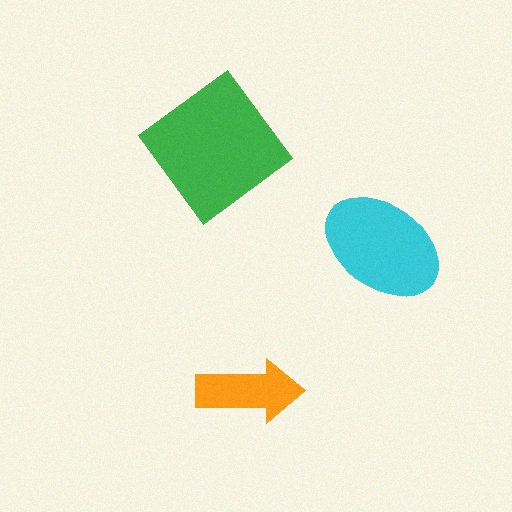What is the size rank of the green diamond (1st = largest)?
1st.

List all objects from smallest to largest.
The orange arrow, the cyan ellipse, the green diamond.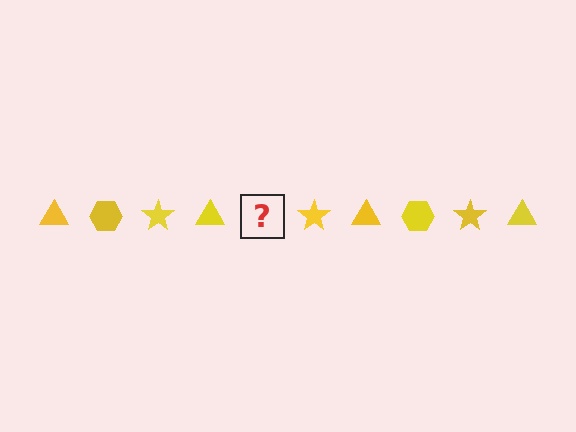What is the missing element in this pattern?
The missing element is a yellow hexagon.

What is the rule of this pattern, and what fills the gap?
The rule is that the pattern cycles through triangle, hexagon, star shapes in yellow. The gap should be filled with a yellow hexagon.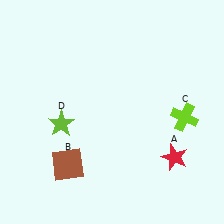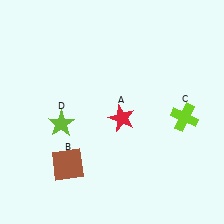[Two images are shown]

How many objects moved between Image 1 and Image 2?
1 object moved between the two images.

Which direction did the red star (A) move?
The red star (A) moved left.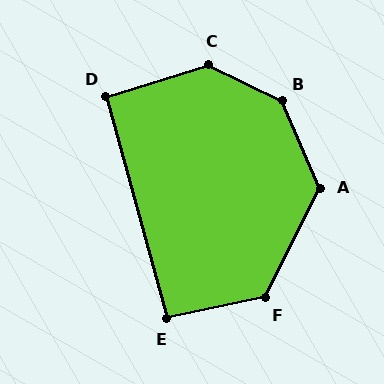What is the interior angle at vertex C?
Approximately 137 degrees (obtuse).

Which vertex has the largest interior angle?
B, at approximately 140 degrees.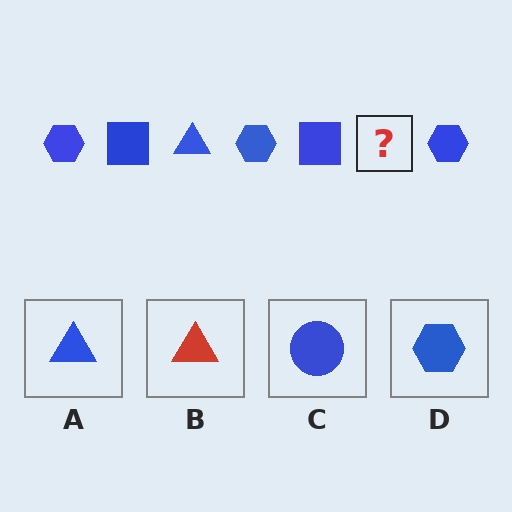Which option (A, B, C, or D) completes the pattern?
A.